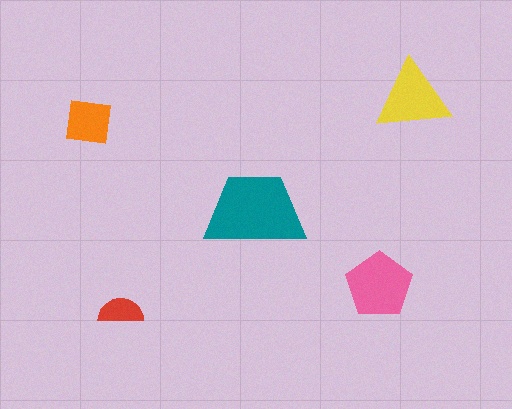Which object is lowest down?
The red semicircle is bottommost.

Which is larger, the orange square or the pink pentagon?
The pink pentagon.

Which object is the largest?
The teal trapezoid.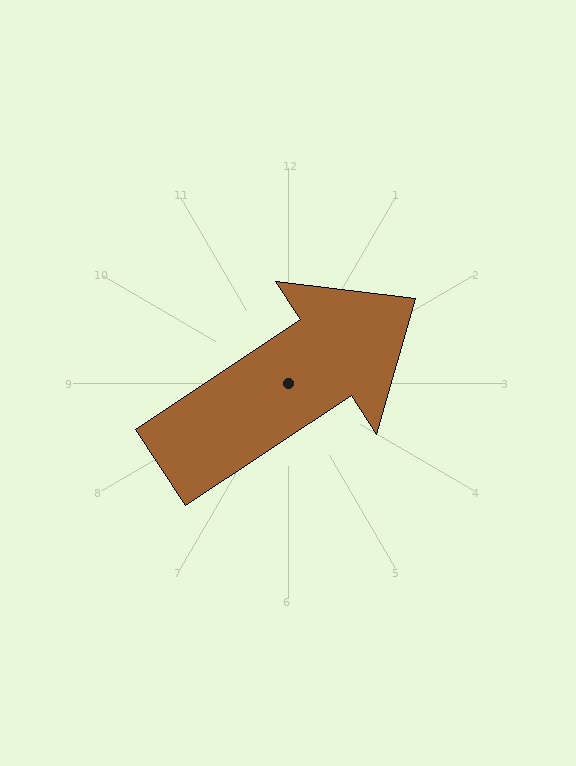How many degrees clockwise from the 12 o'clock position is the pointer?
Approximately 56 degrees.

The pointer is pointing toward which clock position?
Roughly 2 o'clock.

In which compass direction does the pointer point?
Northeast.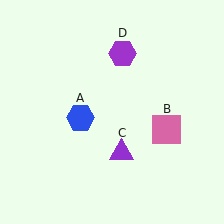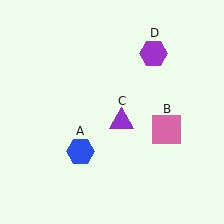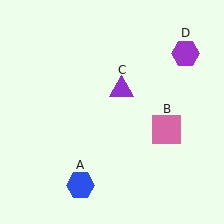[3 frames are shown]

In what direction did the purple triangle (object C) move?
The purple triangle (object C) moved up.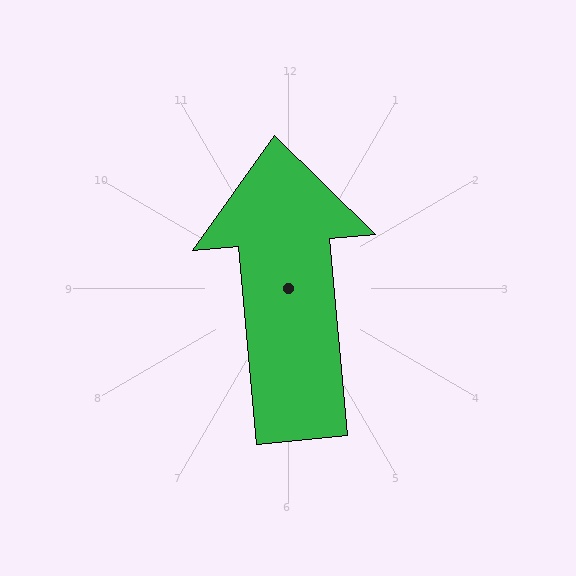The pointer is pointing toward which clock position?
Roughly 12 o'clock.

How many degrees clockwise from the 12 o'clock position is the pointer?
Approximately 355 degrees.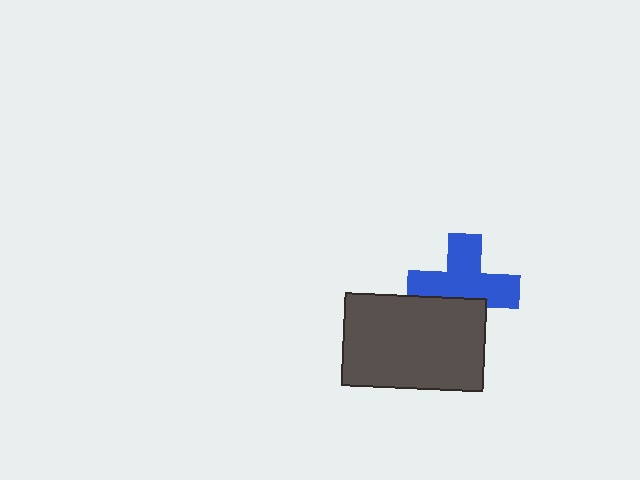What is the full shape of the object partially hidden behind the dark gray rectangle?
The partially hidden object is a blue cross.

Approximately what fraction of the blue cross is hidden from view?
Roughly 31% of the blue cross is hidden behind the dark gray rectangle.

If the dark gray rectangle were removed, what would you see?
You would see the complete blue cross.